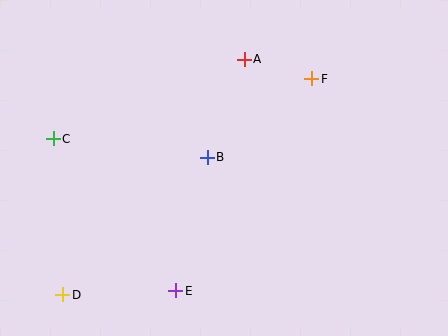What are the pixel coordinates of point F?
Point F is at (312, 79).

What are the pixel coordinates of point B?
Point B is at (207, 157).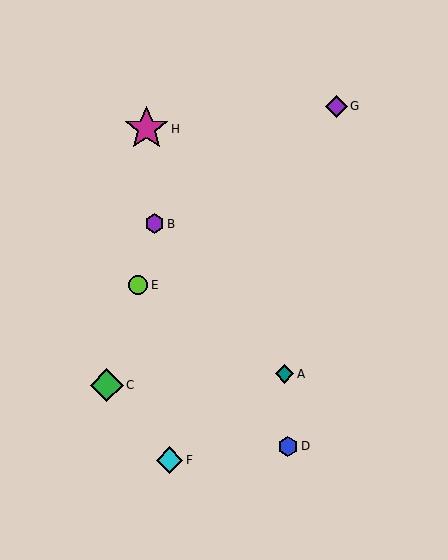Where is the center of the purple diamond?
The center of the purple diamond is at (336, 106).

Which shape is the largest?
The magenta star (labeled H) is the largest.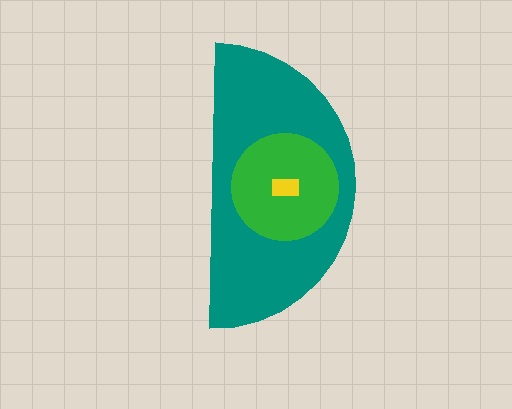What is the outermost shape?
The teal semicircle.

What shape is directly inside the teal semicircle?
The green circle.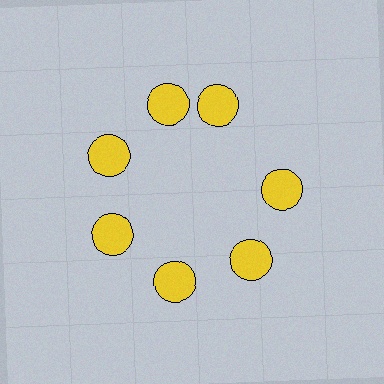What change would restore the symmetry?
The symmetry would be restored by rotating it back into even spacing with its neighbors so that all 7 circles sit at equal angles and equal distance from the center.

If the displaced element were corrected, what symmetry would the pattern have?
It would have 7-fold rotational symmetry — the pattern would map onto itself every 51 degrees.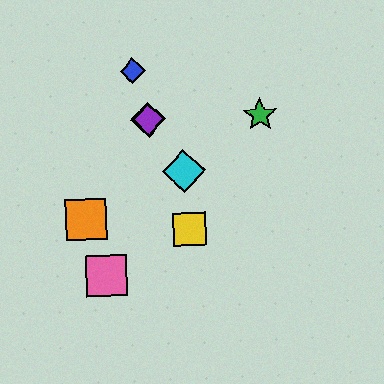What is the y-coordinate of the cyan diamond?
The cyan diamond is at y≈171.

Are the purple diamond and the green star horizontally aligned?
Yes, both are at y≈119.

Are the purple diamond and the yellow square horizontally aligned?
No, the purple diamond is at y≈119 and the yellow square is at y≈229.